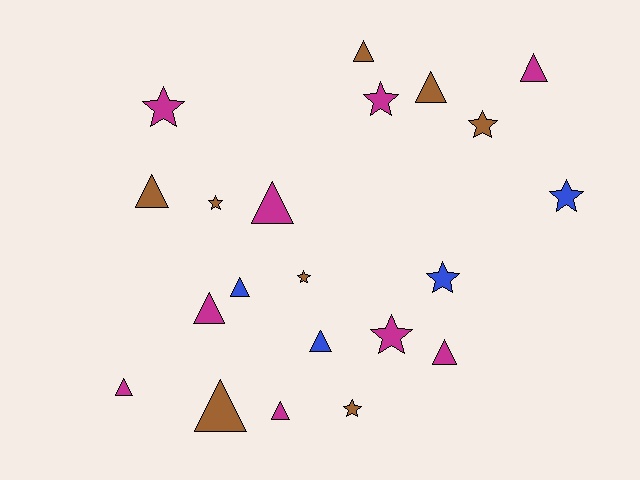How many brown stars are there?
There are 4 brown stars.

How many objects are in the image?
There are 21 objects.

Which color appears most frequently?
Magenta, with 9 objects.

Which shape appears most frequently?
Triangle, with 12 objects.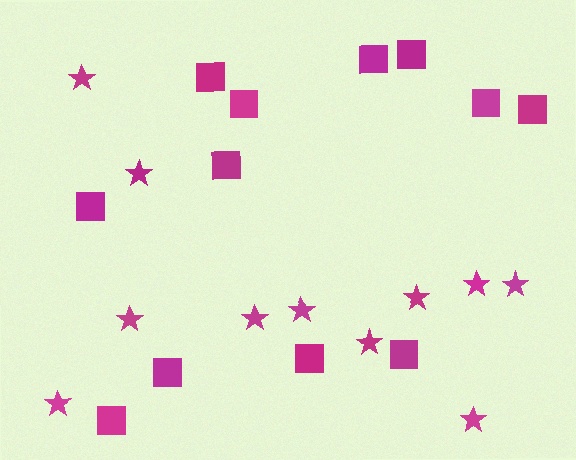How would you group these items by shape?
There are 2 groups: one group of squares (12) and one group of stars (11).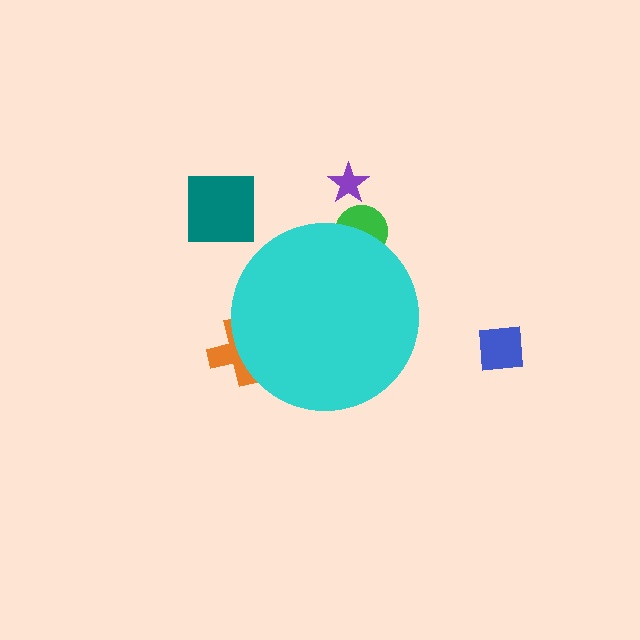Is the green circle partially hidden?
Yes, the green circle is partially hidden behind the cyan circle.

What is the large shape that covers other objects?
A cyan circle.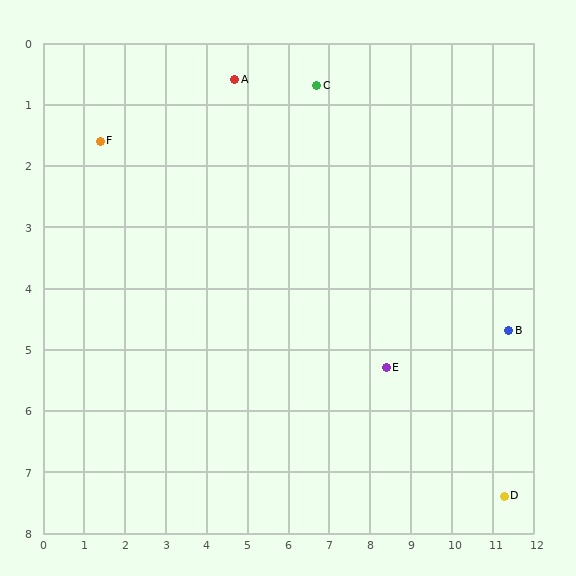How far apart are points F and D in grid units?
Points F and D are about 11.5 grid units apart.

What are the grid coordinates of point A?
Point A is at approximately (4.7, 0.6).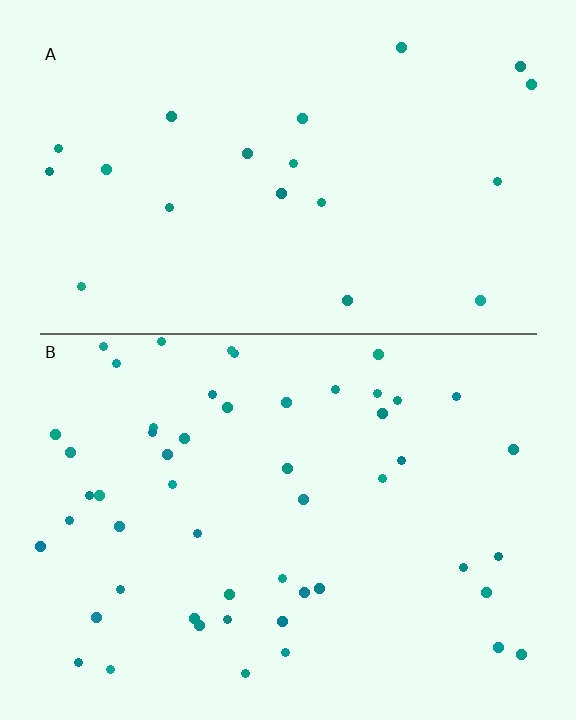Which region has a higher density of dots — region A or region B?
B (the bottom).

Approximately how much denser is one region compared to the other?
Approximately 2.5× — region B over region A.